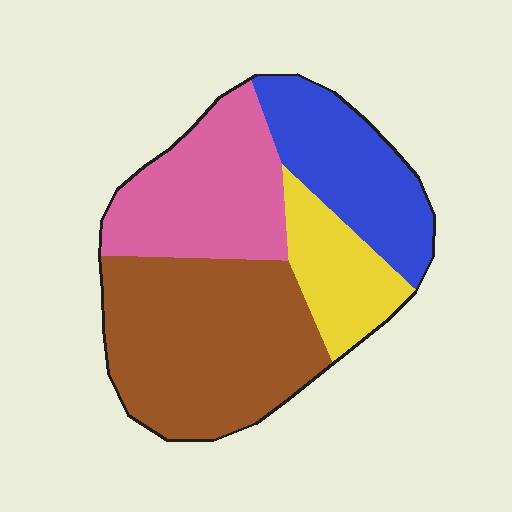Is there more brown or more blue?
Brown.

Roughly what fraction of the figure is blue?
Blue takes up between a sixth and a third of the figure.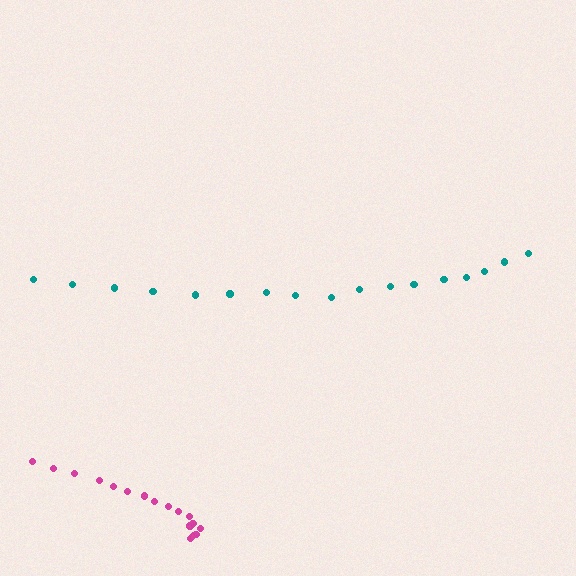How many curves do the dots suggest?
There are 2 distinct paths.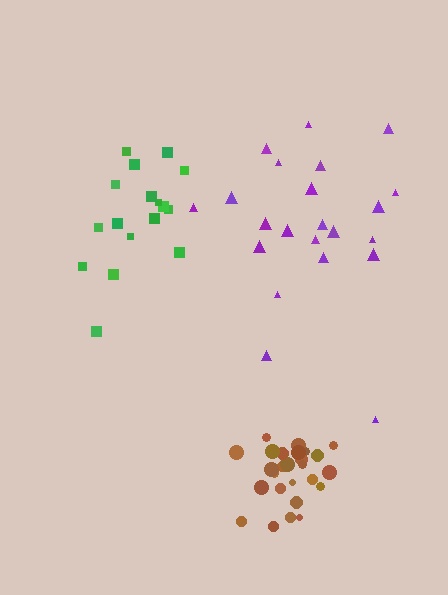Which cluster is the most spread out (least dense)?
Purple.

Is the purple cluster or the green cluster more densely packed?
Green.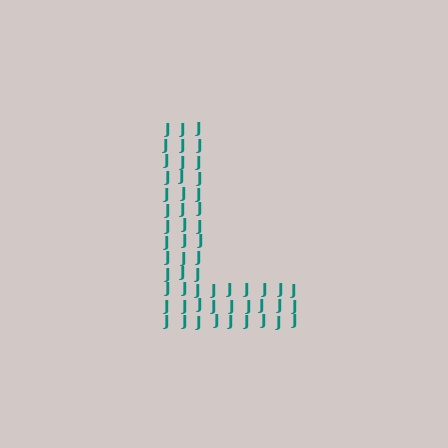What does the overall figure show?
The overall figure shows the letter L.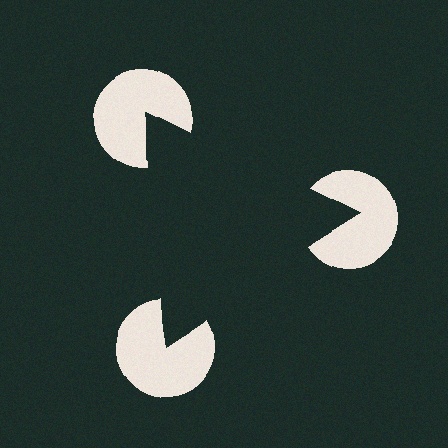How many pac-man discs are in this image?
There are 3 — one at each vertex of the illusory triangle.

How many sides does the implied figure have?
3 sides.